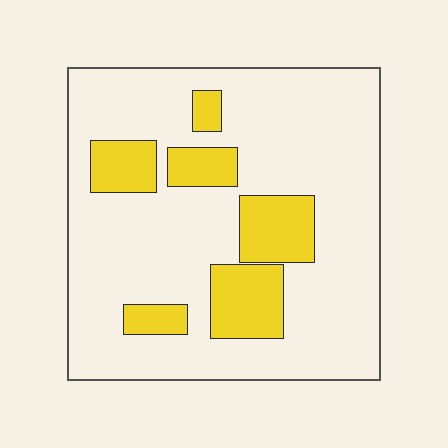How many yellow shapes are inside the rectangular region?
6.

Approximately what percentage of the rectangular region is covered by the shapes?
Approximately 20%.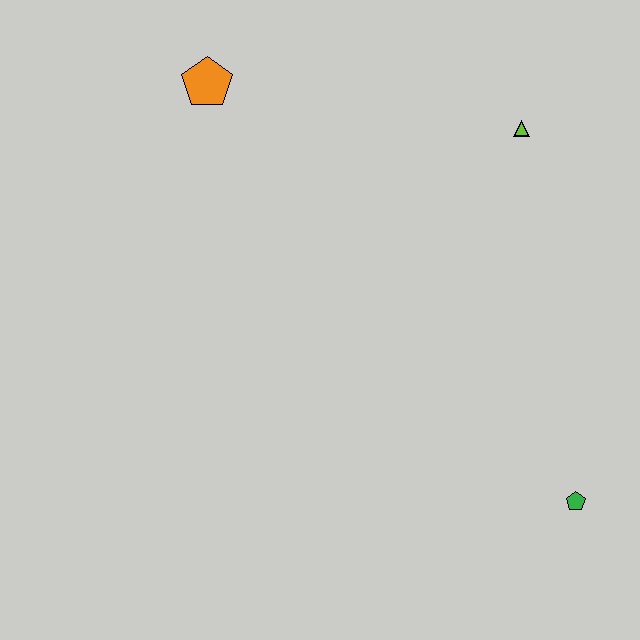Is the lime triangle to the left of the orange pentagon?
No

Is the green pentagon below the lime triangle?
Yes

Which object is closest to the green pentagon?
The lime triangle is closest to the green pentagon.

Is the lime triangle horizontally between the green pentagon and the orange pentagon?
Yes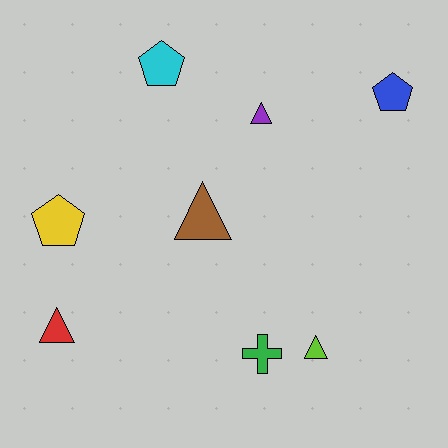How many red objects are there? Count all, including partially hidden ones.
There is 1 red object.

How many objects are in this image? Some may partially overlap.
There are 8 objects.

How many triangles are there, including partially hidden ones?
There are 4 triangles.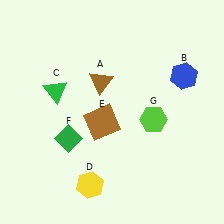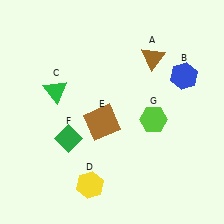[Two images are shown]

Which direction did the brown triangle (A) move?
The brown triangle (A) moved right.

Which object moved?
The brown triangle (A) moved right.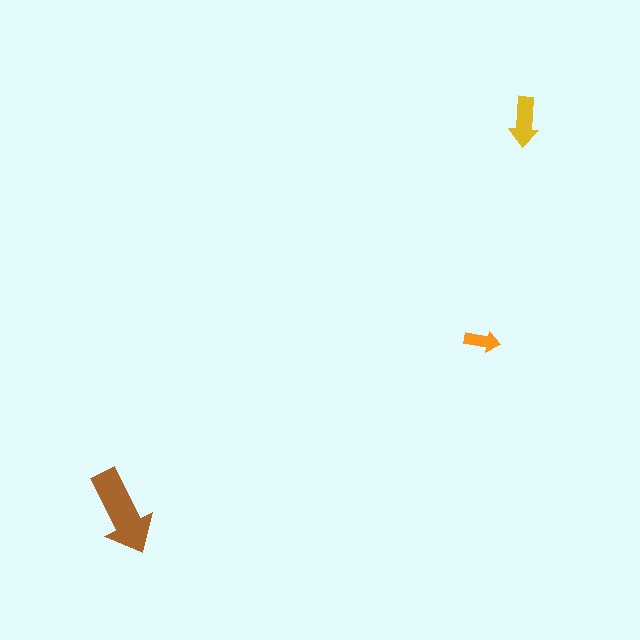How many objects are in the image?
There are 3 objects in the image.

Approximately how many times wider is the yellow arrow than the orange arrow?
About 1.5 times wider.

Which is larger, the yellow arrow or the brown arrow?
The brown one.